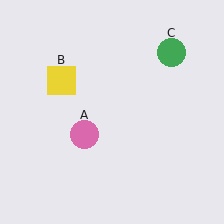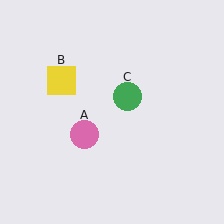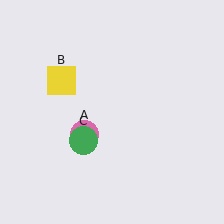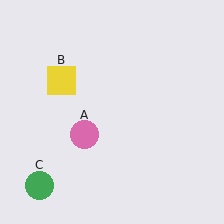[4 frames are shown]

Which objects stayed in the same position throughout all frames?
Pink circle (object A) and yellow square (object B) remained stationary.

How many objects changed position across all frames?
1 object changed position: green circle (object C).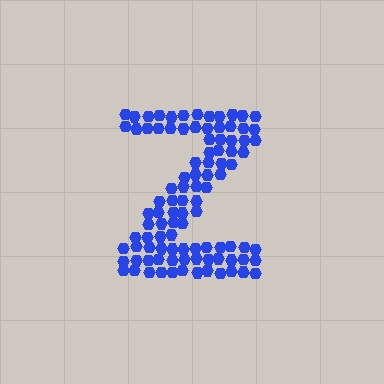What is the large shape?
The large shape is the letter Z.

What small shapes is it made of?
It is made of small hexagons.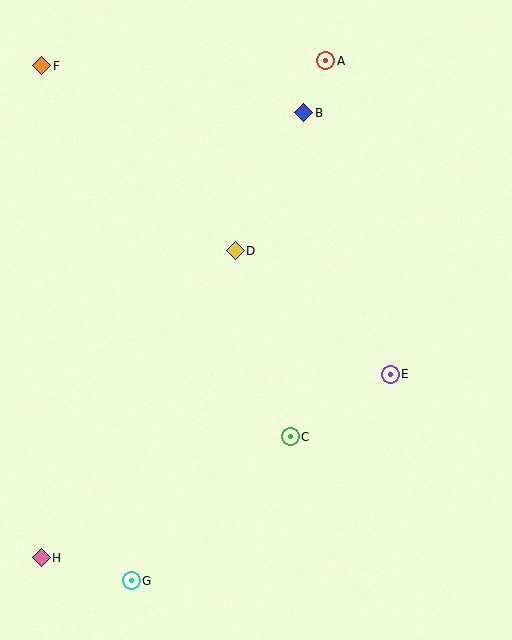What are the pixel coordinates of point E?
Point E is at (390, 374).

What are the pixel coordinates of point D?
Point D is at (235, 251).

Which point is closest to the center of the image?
Point D at (235, 251) is closest to the center.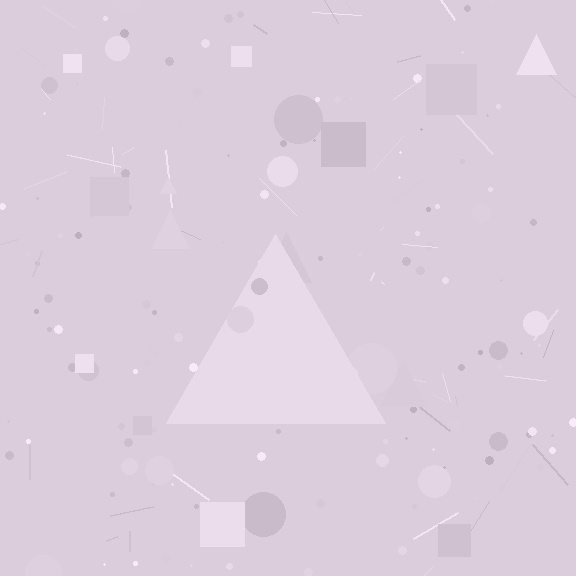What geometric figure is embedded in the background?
A triangle is embedded in the background.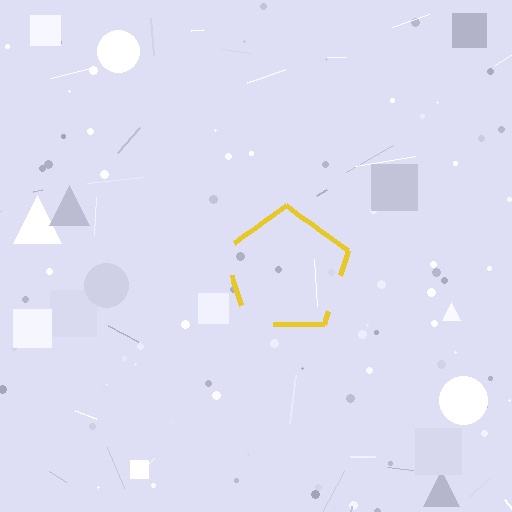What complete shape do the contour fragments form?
The contour fragments form a pentagon.